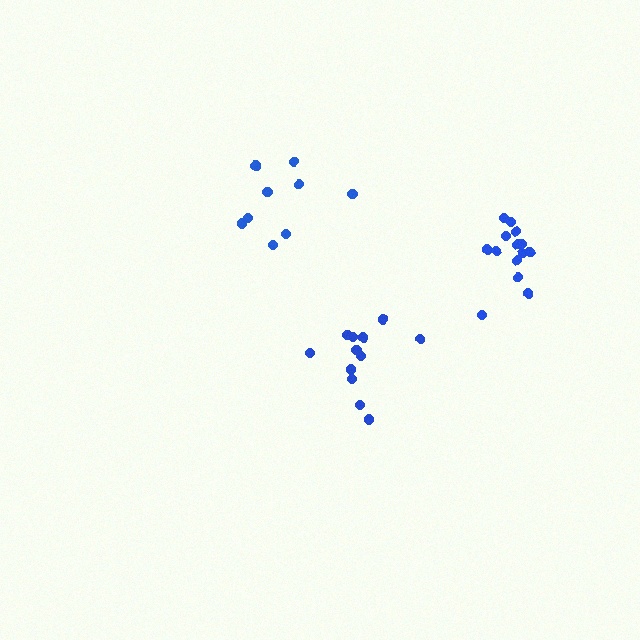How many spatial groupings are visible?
There are 3 spatial groupings.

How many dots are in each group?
Group 1: 9 dots, Group 2: 12 dots, Group 3: 14 dots (35 total).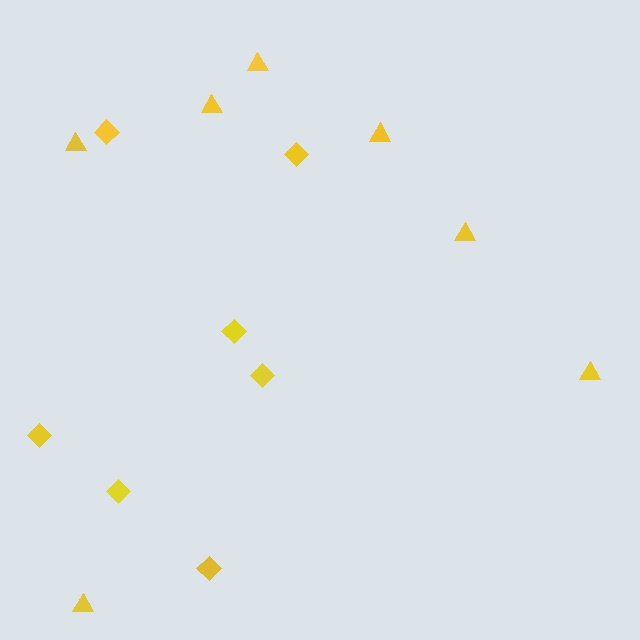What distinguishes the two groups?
There are 2 groups: one group of triangles (7) and one group of diamonds (7).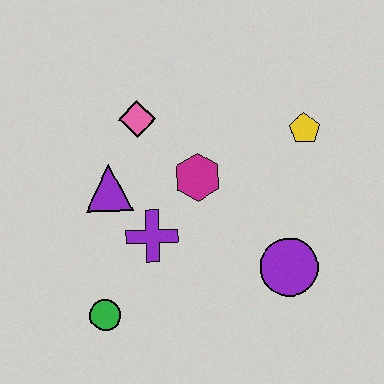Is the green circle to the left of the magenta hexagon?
Yes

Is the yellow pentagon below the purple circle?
No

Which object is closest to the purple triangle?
The purple cross is closest to the purple triangle.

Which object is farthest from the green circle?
The yellow pentagon is farthest from the green circle.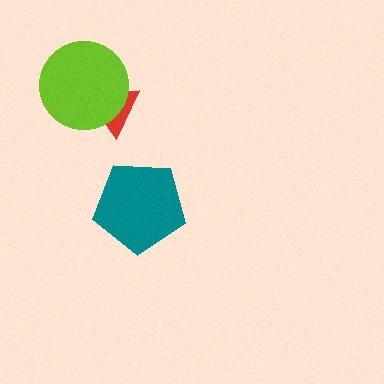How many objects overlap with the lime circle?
1 object overlaps with the lime circle.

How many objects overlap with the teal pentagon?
0 objects overlap with the teal pentagon.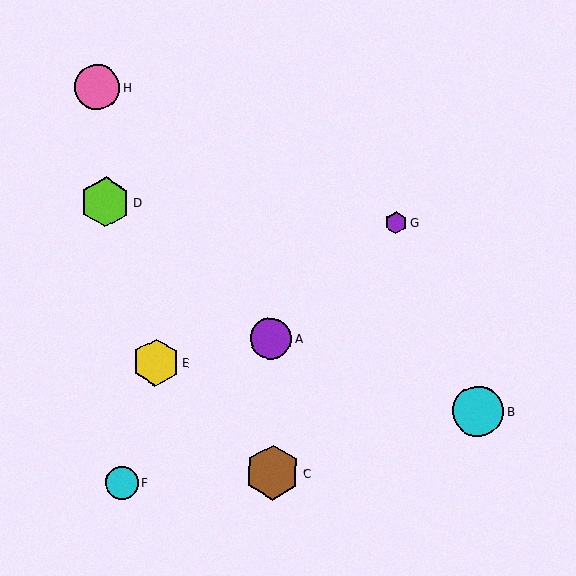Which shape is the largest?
The brown hexagon (labeled C) is the largest.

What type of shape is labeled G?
Shape G is a purple hexagon.